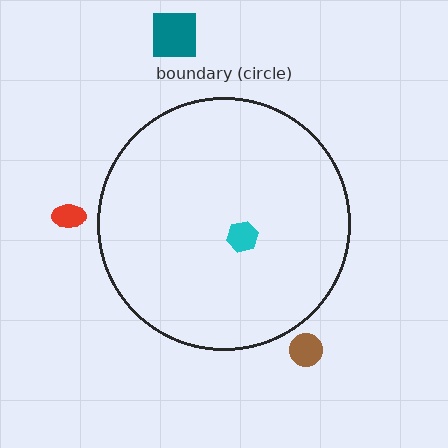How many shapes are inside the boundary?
1 inside, 3 outside.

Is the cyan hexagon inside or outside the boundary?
Inside.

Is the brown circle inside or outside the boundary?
Outside.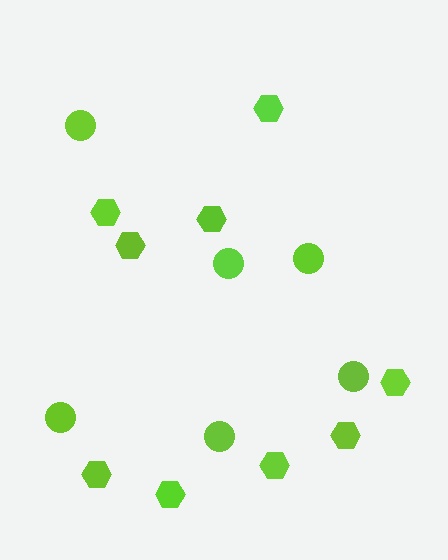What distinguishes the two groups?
There are 2 groups: one group of circles (6) and one group of hexagons (9).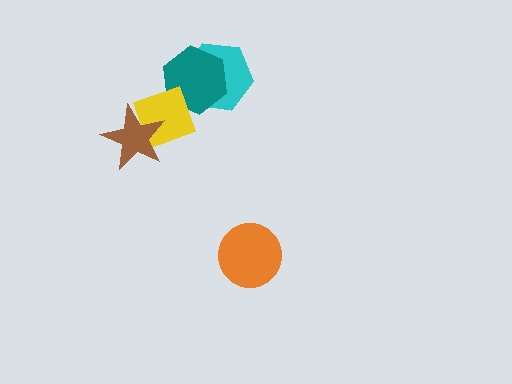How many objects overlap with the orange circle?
0 objects overlap with the orange circle.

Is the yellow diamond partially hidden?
Yes, it is partially covered by another shape.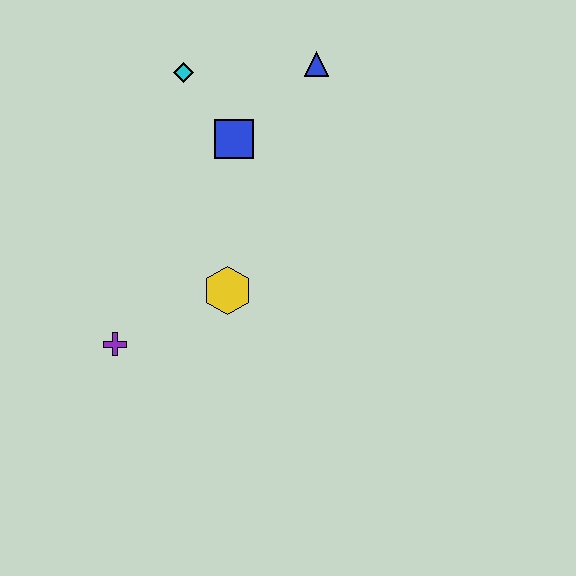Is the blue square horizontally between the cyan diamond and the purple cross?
No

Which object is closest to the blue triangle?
The blue square is closest to the blue triangle.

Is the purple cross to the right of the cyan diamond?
No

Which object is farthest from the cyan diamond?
The purple cross is farthest from the cyan diamond.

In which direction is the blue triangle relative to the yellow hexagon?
The blue triangle is above the yellow hexagon.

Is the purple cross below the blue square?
Yes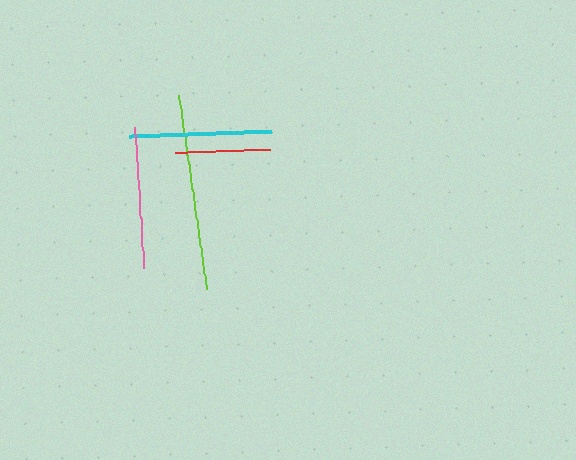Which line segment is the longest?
The lime line is the longest at approximately 196 pixels.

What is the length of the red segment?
The red segment is approximately 95 pixels long.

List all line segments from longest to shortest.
From longest to shortest: lime, cyan, pink, red.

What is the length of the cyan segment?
The cyan segment is approximately 143 pixels long.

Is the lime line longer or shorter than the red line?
The lime line is longer than the red line.